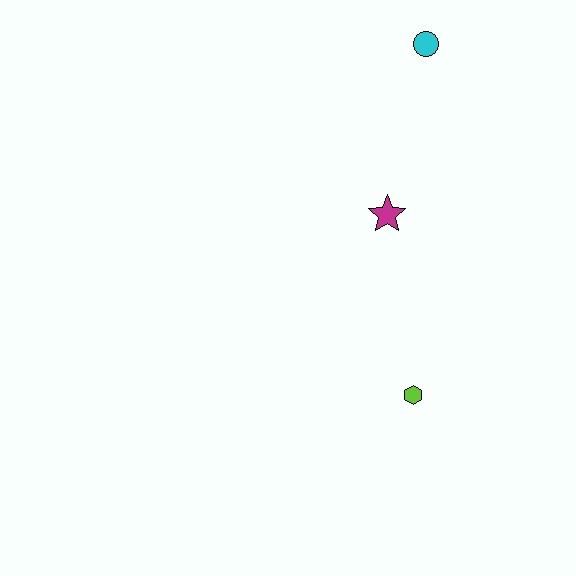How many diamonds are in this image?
There are no diamonds.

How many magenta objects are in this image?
There is 1 magenta object.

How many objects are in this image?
There are 3 objects.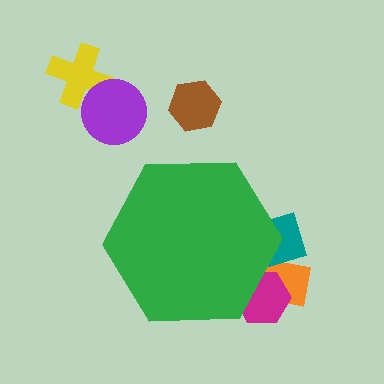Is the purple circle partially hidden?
No, the purple circle is fully visible.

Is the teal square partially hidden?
Yes, the teal square is partially hidden behind the green hexagon.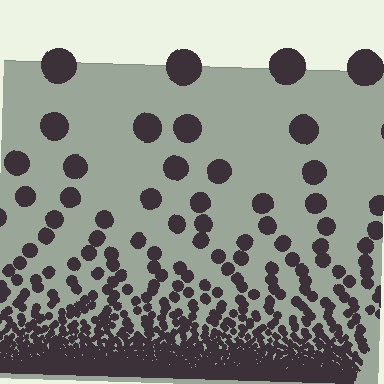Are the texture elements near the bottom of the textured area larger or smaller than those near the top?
Smaller. The gradient is inverted — elements near the bottom are smaller and denser.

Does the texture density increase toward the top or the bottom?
Density increases toward the bottom.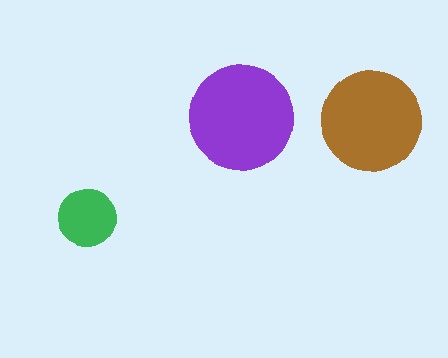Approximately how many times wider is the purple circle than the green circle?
About 2 times wider.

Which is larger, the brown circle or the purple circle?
The purple one.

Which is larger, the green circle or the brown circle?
The brown one.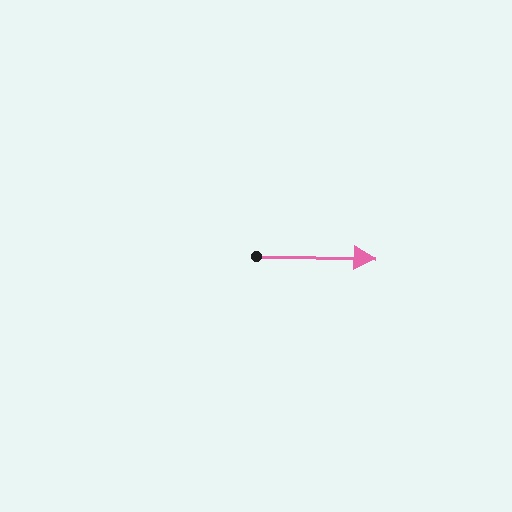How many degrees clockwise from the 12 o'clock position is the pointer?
Approximately 91 degrees.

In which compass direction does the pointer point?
East.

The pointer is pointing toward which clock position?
Roughly 3 o'clock.